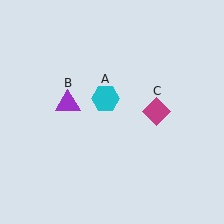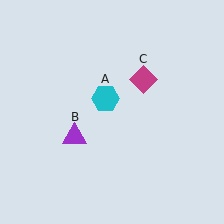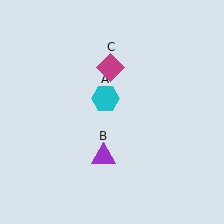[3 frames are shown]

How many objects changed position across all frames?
2 objects changed position: purple triangle (object B), magenta diamond (object C).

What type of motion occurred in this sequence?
The purple triangle (object B), magenta diamond (object C) rotated counterclockwise around the center of the scene.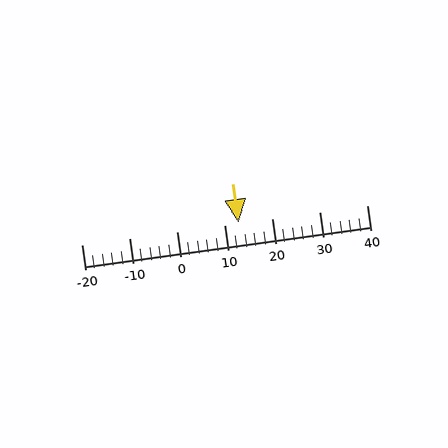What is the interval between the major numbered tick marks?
The major tick marks are spaced 10 units apart.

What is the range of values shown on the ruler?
The ruler shows values from -20 to 40.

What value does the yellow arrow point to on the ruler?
The yellow arrow points to approximately 13.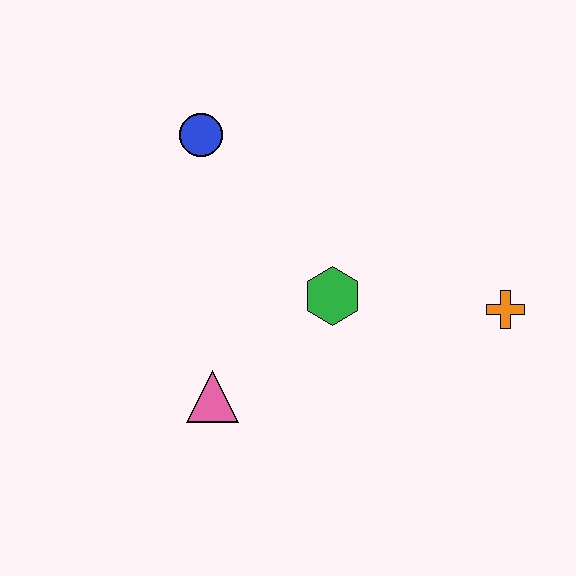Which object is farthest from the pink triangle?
The orange cross is farthest from the pink triangle.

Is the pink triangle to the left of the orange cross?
Yes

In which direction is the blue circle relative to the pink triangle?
The blue circle is above the pink triangle.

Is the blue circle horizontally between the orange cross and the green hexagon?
No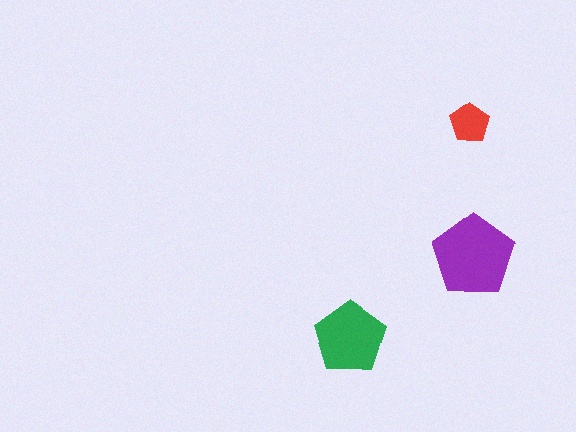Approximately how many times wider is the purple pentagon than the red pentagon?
About 2 times wider.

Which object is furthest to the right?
The purple pentagon is rightmost.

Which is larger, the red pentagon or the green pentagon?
The green one.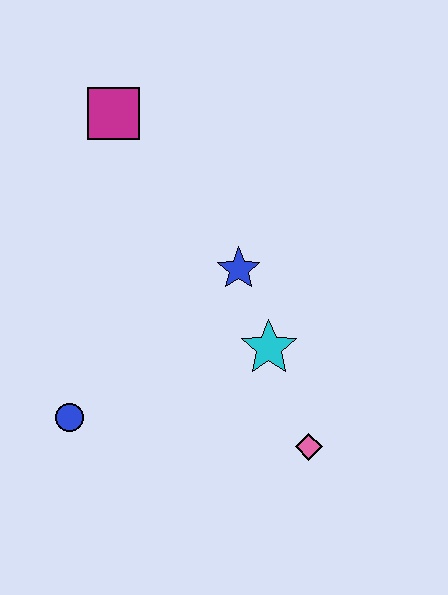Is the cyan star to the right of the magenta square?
Yes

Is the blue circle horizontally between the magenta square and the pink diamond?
No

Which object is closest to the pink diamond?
The cyan star is closest to the pink diamond.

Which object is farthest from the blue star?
The blue circle is farthest from the blue star.